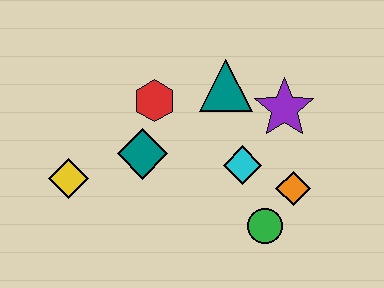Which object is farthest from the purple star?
The yellow diamond is farthest from the purple star.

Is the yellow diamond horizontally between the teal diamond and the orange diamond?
No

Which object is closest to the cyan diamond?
The orange diamond is closest to the cyan diamond.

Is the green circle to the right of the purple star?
No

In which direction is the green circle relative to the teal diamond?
The green circle is to the right of the teal diamond.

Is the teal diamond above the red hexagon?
No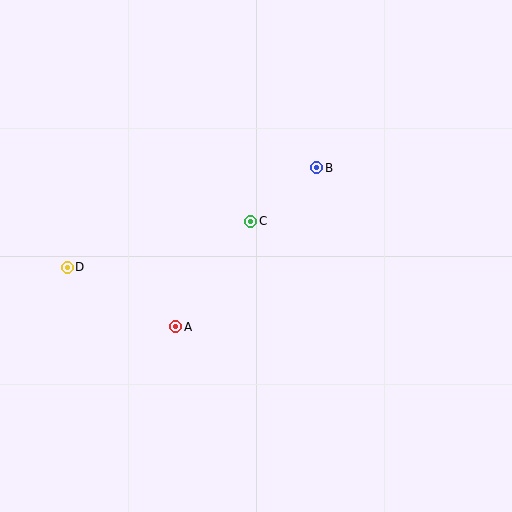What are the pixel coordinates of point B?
Point B is at (317, 168).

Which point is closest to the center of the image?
Point C at (251, 221) is closest to the center.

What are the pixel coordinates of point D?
Point D is at (67, 267).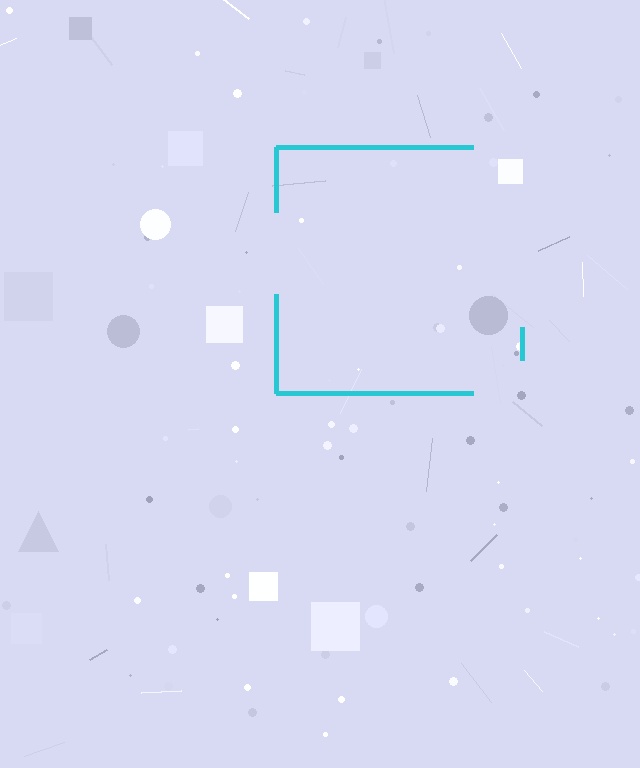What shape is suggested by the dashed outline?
The dashed outline suggests a square.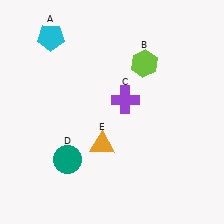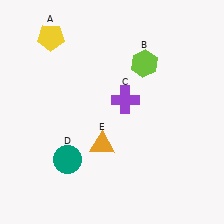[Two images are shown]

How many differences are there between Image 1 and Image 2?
There is 1 difference between the two images.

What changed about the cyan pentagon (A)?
In Image 1, A is cyan. In Image 2, it changed to yellow.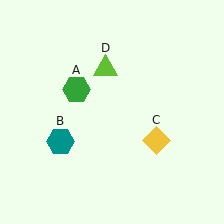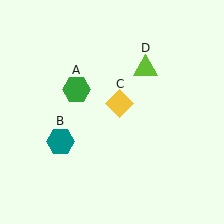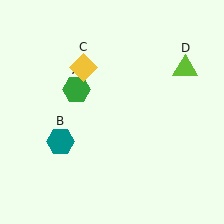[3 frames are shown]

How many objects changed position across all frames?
2 objects changed position: yellow diamond (object C), lime triangle (object D).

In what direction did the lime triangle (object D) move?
The lime triangle (object D) moved right.